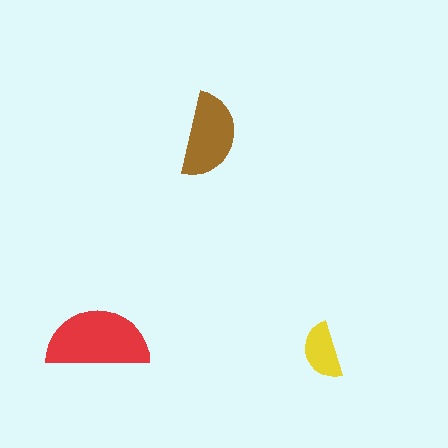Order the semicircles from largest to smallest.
the red one, the brown one, the yellow one.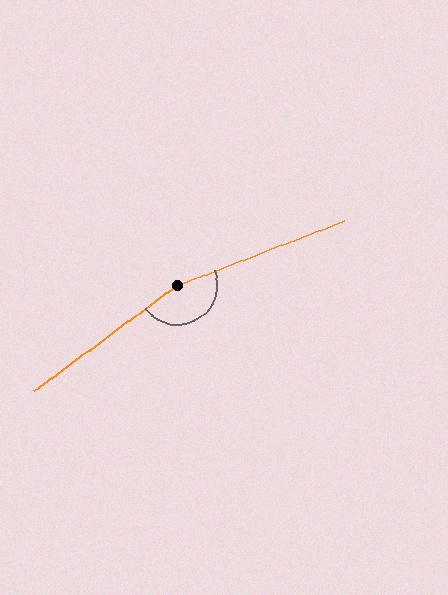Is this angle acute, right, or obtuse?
It is obtuse.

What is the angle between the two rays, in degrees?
Approximately 165 degrees.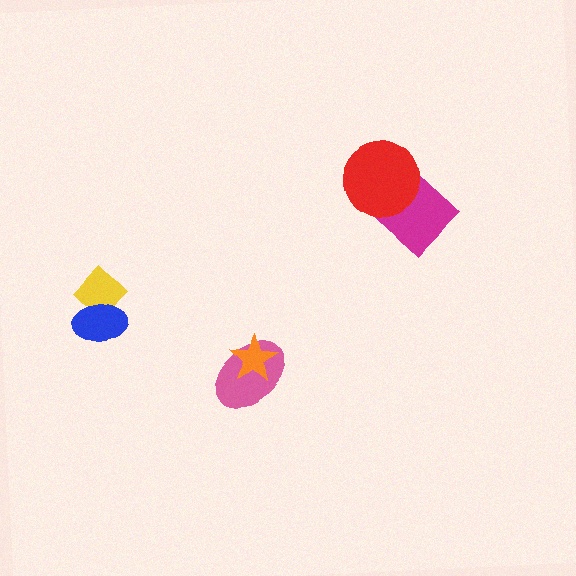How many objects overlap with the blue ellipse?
1 object overlaps with the blue ellipse.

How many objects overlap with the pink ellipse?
1 object overlaps with the pink ellipse.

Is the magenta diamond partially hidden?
Yes, it is partially covered by another shape.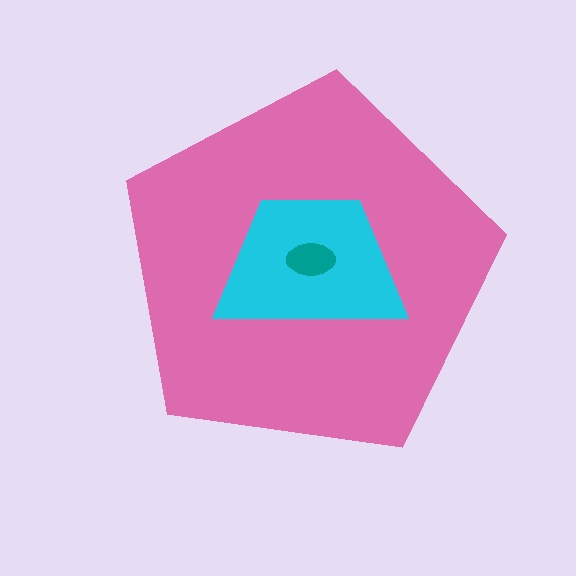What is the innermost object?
The teal ellipse.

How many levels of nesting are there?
3.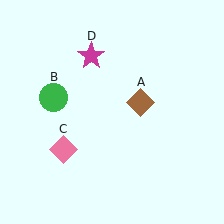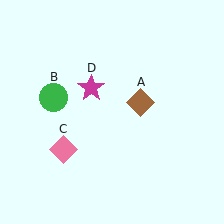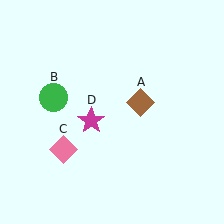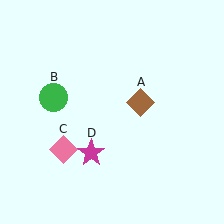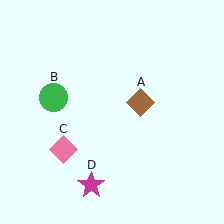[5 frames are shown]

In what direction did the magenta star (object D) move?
The magenta star (object D) moved down.